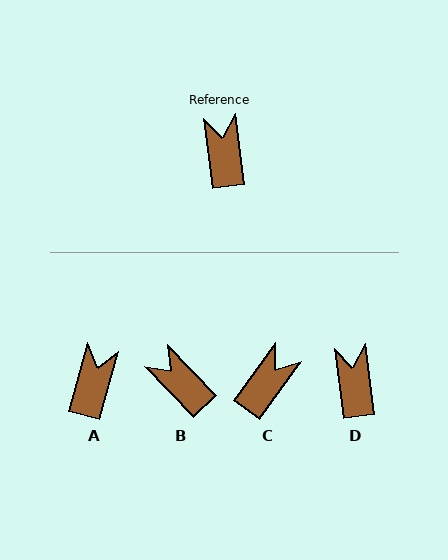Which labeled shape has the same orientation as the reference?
D.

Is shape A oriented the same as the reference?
No, it is off by about 23 degrees.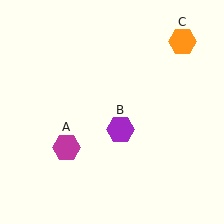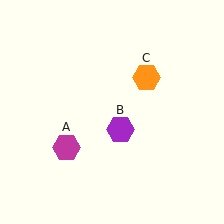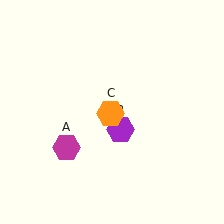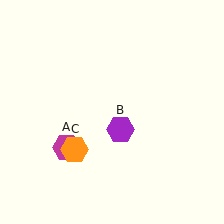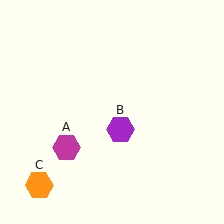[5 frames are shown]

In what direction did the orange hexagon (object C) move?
The orange hexagon (object C) moved down and to the left.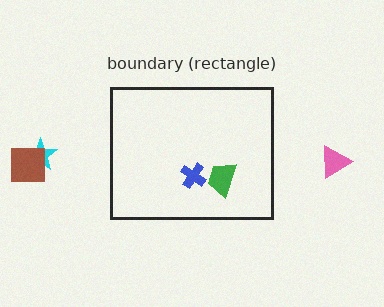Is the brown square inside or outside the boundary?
Outside.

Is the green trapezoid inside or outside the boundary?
Inside.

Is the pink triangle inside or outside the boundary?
Outside.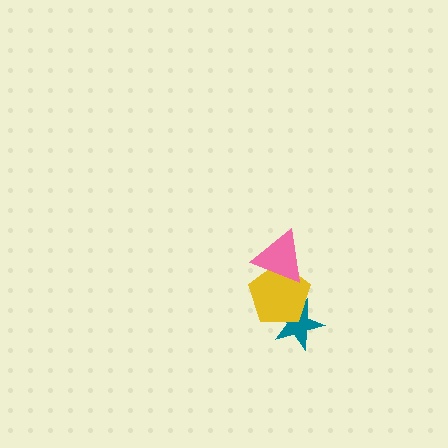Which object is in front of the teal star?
The yellow pentagon is in front of the teal star.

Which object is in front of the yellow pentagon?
The pink triangle is in front of the yellow pentagon.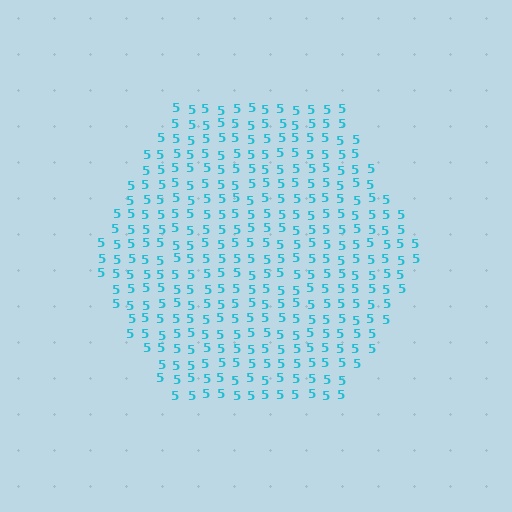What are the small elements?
The small elements are digit 5's.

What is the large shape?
The large shape is a hexagon.